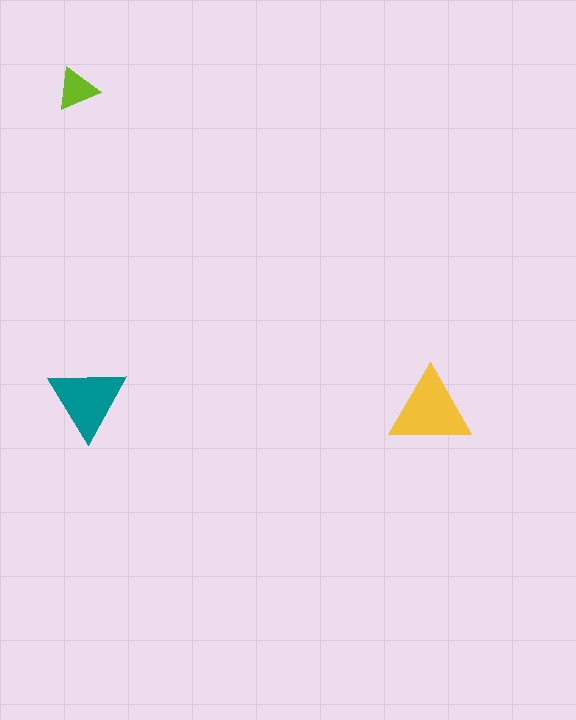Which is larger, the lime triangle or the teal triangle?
The teal one.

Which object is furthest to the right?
The yellow triangle is rightmost.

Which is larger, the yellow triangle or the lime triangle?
The yellow one.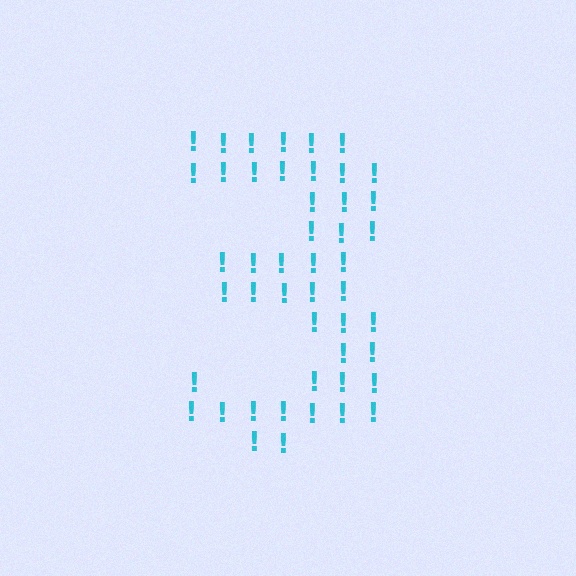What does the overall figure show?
The overall figure shows the digit 3.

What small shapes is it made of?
It is made of small exclamation marks.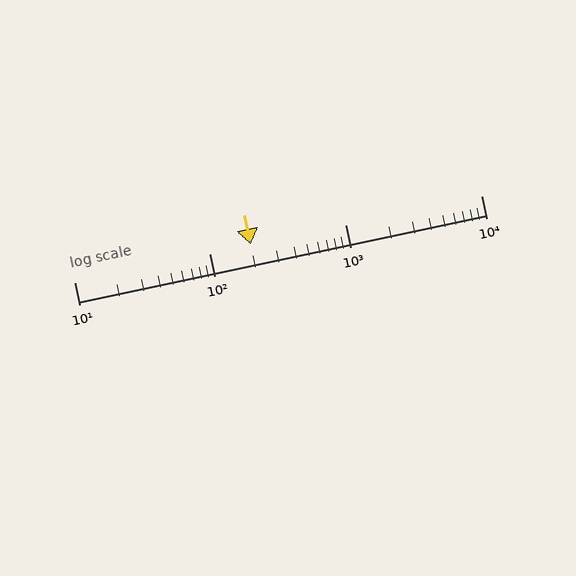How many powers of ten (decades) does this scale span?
The scale spans 3 decades, from 10 to 10000.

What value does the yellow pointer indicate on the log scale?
The pointer indicates approximately 200.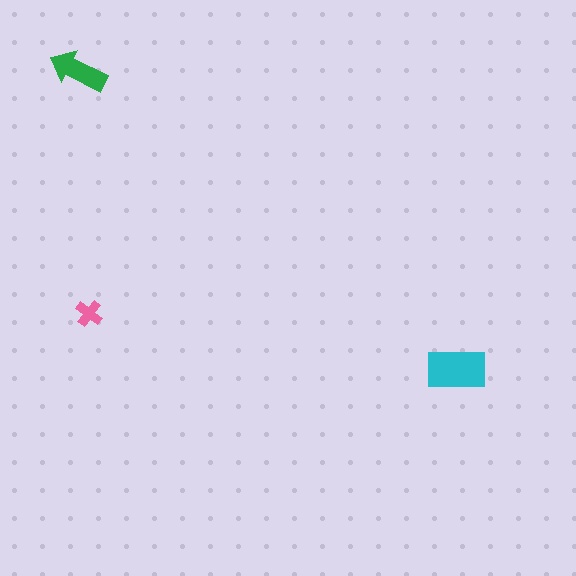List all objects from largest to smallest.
The cyan rectangle, the green arrow, the pink cross.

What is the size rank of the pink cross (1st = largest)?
3rd.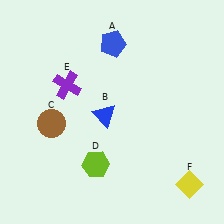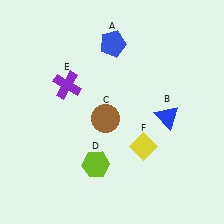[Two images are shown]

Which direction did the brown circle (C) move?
The brown circle (C) moved right.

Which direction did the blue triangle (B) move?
The blue triangle (B) moved right.